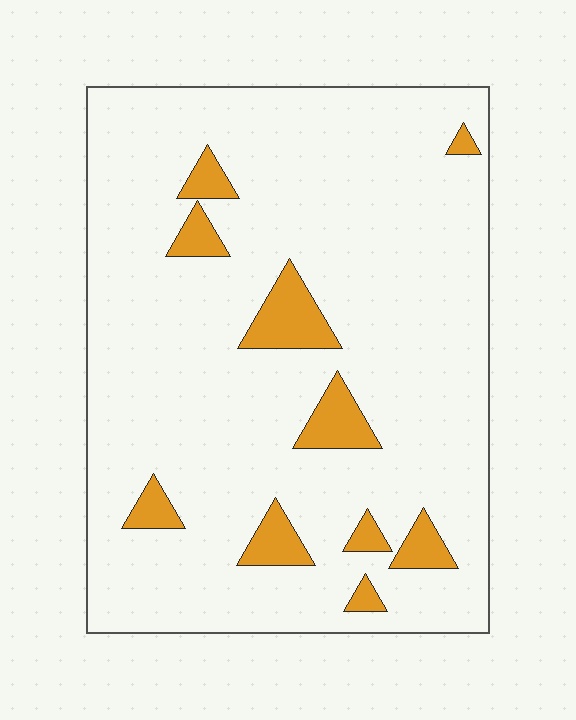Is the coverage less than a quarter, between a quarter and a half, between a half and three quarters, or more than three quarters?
Less than a quarter.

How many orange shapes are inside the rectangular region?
10.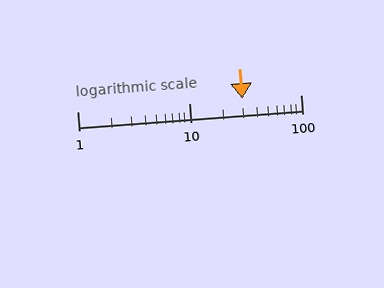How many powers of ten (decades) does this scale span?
The scale spans 2 decades, from 1 to 100.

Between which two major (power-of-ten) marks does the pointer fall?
The pointer is between 10 and 100.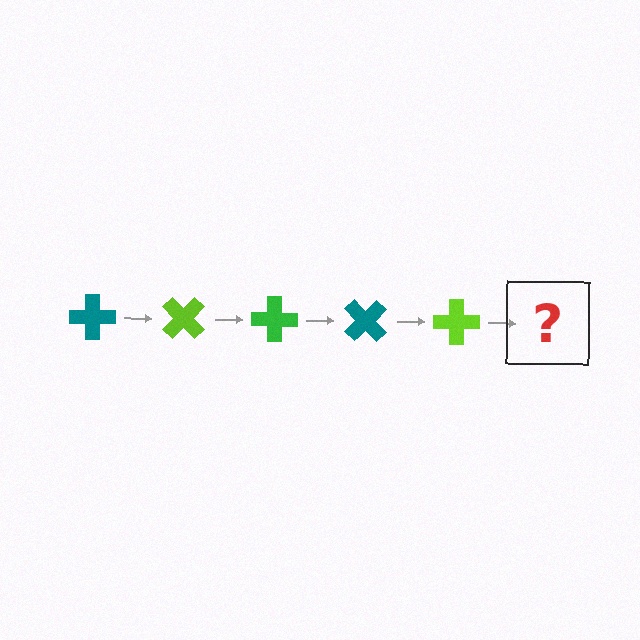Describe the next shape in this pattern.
It should be a green cross, rotated 225 degrees from the start.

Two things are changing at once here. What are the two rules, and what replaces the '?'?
The two rules are that it rotates 45 degrees each step and the color cycles through teal, lime, and green. The '?' should be a green cross, rotated 225 degrees from the start.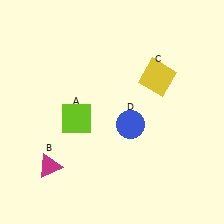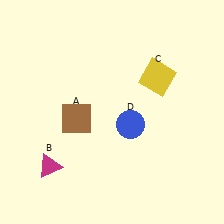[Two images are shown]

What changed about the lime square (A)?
In Image 1, A is lime. In Image 2, it changed to brown.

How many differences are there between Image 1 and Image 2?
There is 1 difference between the two images.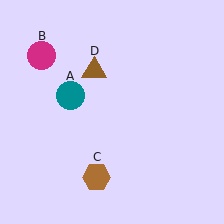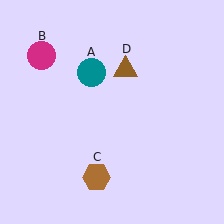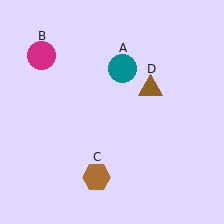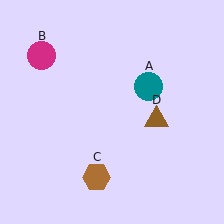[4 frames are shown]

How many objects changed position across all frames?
2 objects changed position: teal circle (object A), brown triangle (object D).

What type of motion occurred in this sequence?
The teal circle (object A), brown triangle (object D) rotated clockwise around the center of the scene.